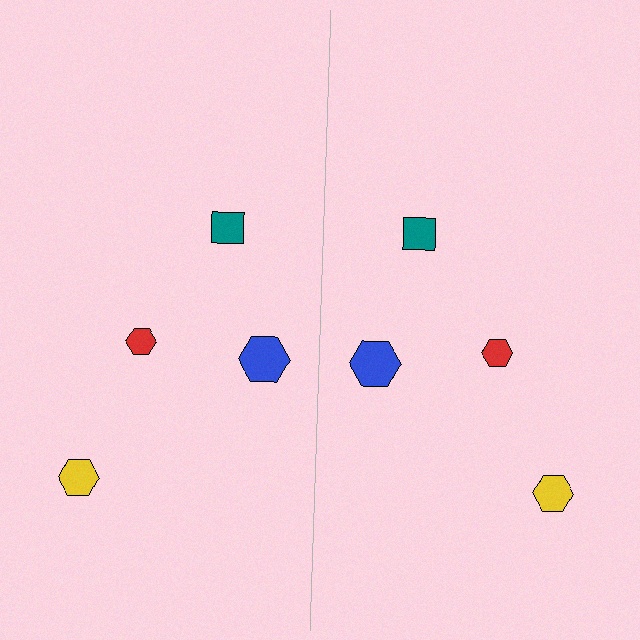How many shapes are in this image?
There are 8 shapes in this image.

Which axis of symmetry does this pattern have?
The pattern has a vertical axis of symmetry running through the center of the image.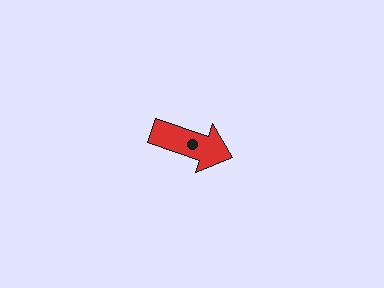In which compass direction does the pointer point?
East.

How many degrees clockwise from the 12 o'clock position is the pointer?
Approximately 109 degrees.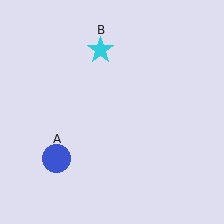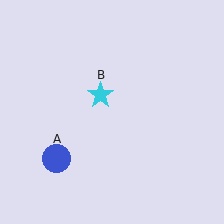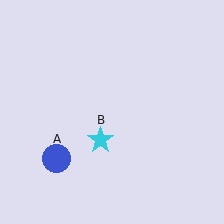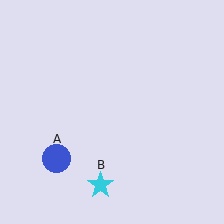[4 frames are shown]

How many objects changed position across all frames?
1 object changed position: cyan star (object B).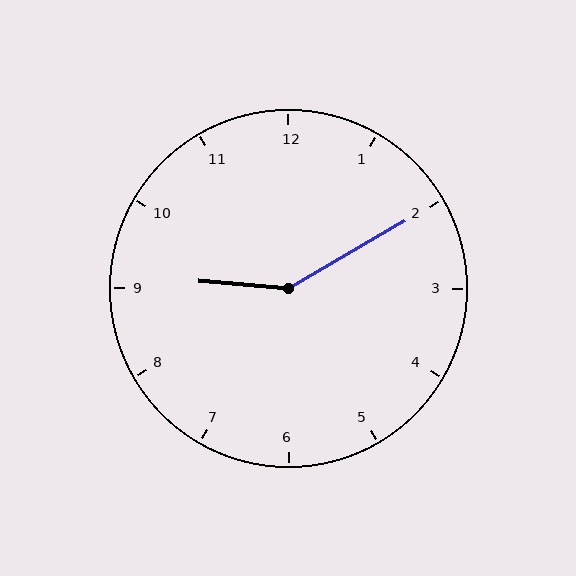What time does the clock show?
9:10.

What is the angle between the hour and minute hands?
Approximately 145 degrees.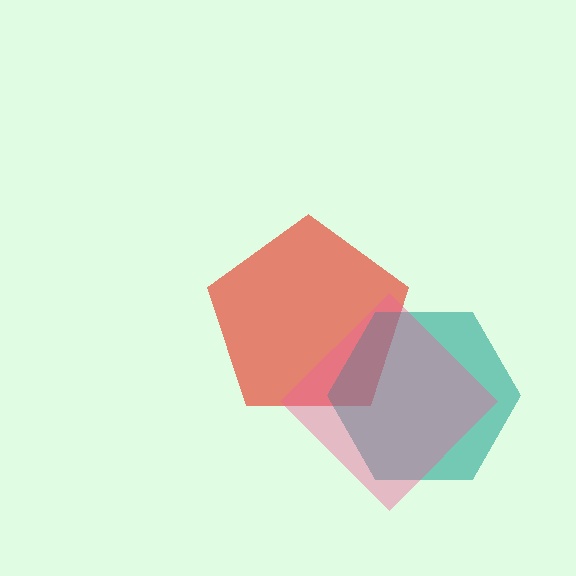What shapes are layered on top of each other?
The layered shapes are: a red pentagon, a teal hexagon, a pink diamond.